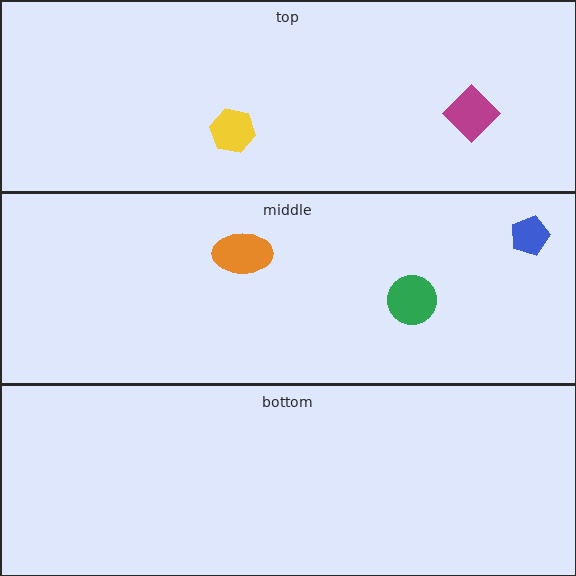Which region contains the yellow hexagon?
The top region.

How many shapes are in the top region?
2.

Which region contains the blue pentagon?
The middle region.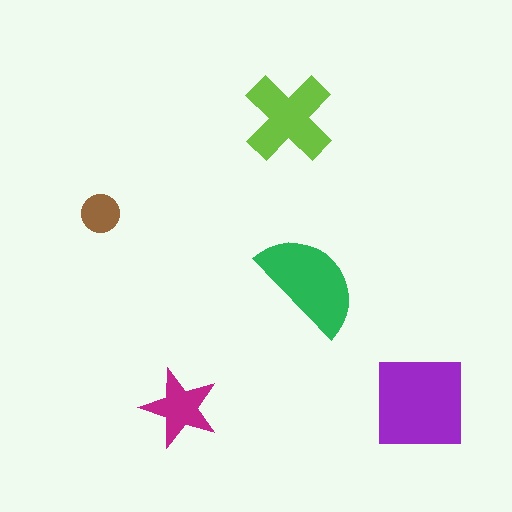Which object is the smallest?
The brown circle.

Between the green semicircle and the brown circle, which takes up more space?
The green semicircle.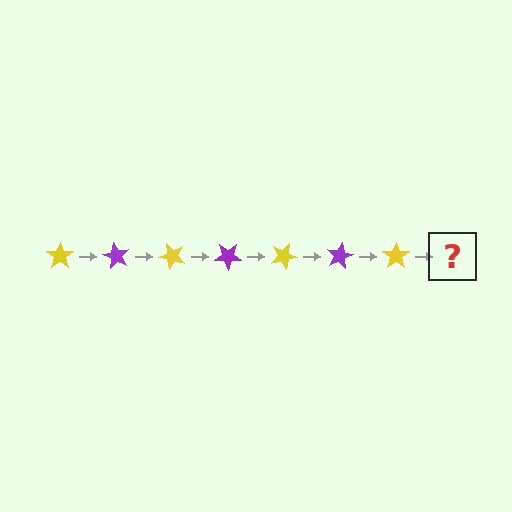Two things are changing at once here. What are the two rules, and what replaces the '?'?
The two rules are that it rotates 60 degrees each step and the color cycles through yellow and purple. The '?' should be a purple star, rotated 420 degrees from the start.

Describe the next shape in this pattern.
It should be a purple star, rotated 420 degrees from the start.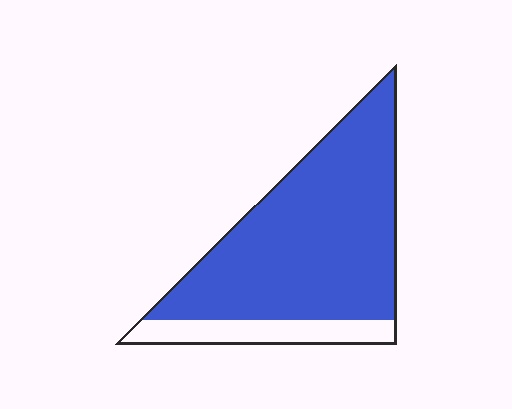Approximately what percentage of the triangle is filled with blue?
Approximately 85%.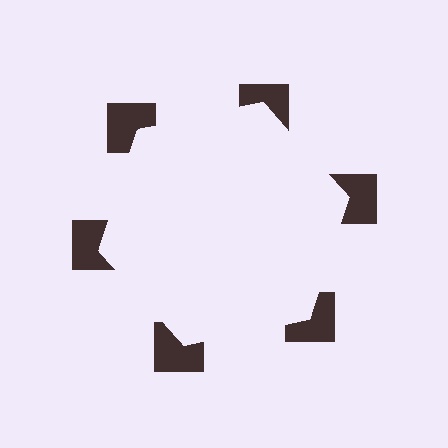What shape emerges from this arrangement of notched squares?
An illusory hexagon — its edges are inferred from the aligned wedge cuts in the notched squares, not physically drawn.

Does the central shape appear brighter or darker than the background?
It typically appears slightly brighter than the background, even though no actual brightness change is drawn.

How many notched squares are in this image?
There are 6 — one at each vertex of the illusory hexagon.